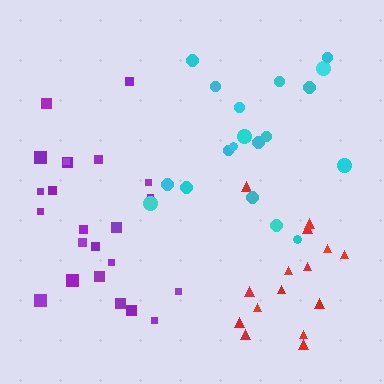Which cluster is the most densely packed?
Red.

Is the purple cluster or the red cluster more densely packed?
Red.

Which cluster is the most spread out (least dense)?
Cyan.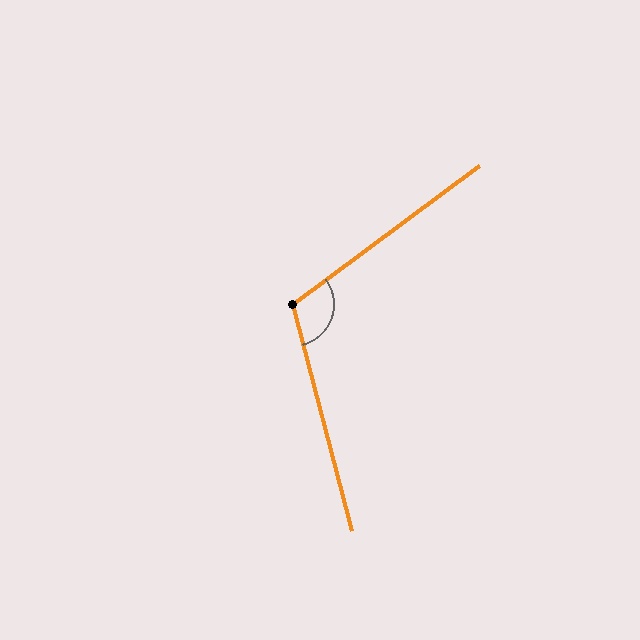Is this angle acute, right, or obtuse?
It is obtuse.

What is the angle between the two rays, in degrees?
Approximately 112 degrees.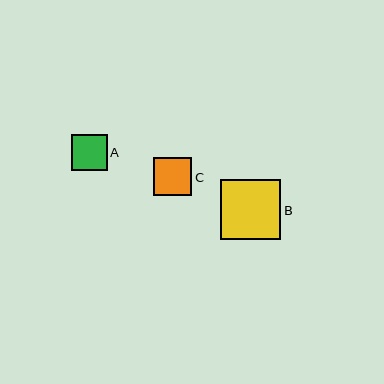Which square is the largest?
Square B is the largest with a size of approximately 60 pixels.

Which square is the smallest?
Square A is the smallest with a size of approximately 36 pixels.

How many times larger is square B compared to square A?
Square B is approximately 1.7 times the size of square A.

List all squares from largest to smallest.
From largest to smallest: B, C, A.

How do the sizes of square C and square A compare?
Square C and square A are approximately the same size.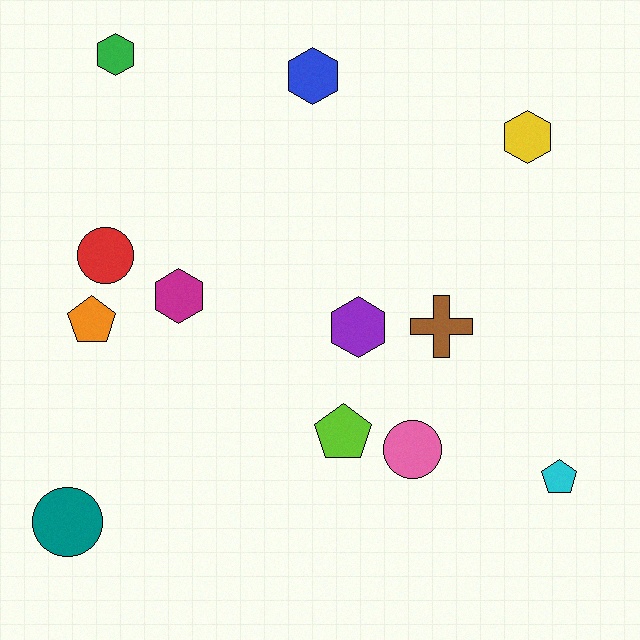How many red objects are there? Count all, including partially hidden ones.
There is 1 red object.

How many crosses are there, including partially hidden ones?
There is 1 cross.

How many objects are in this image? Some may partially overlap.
There are 12 objects.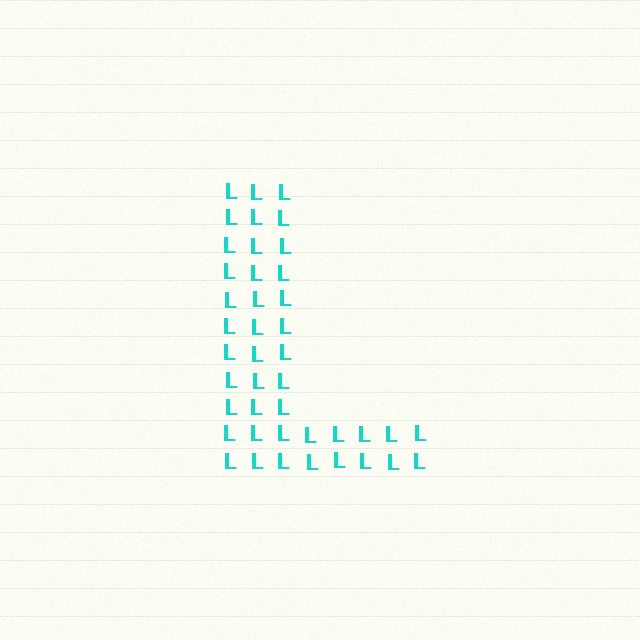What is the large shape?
The large shape is the letter L.